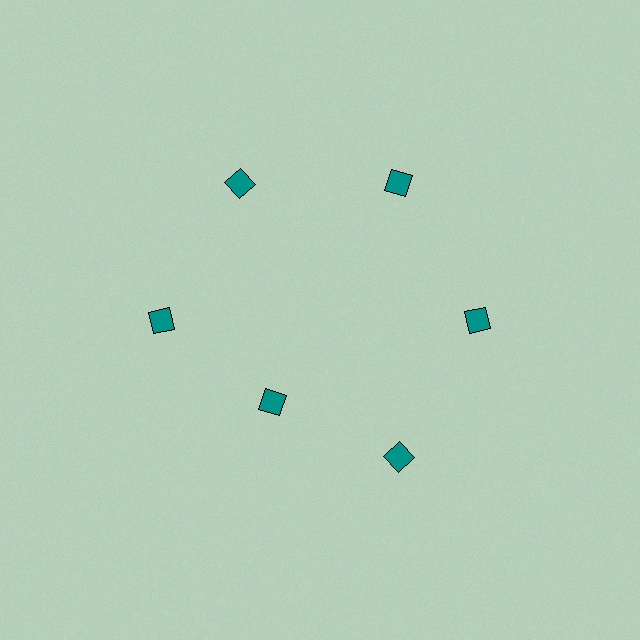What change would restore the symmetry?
The symmetry would be restored by moving it outward, back onto the ring so that all 6 diamonds sit at equal angles and equal distance from the center.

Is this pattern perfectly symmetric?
No. The 6 teal diamonds are arranged in a ring, but one element near the 7 o'clock position is pulled inward toward the center, breaking the 6-fold rotational symmetry.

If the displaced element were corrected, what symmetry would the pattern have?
It would have 6-fold rotational symmetry — the pattern would map onto itself every 60 degrees.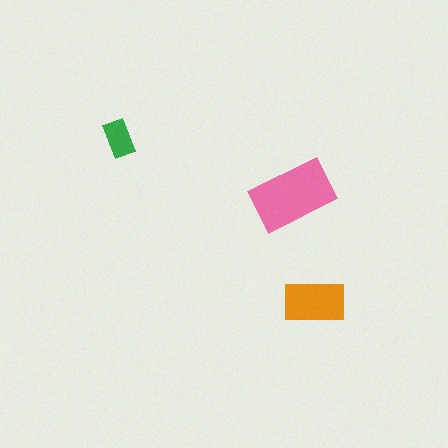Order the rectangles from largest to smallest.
the pink one, the orange one, the green one.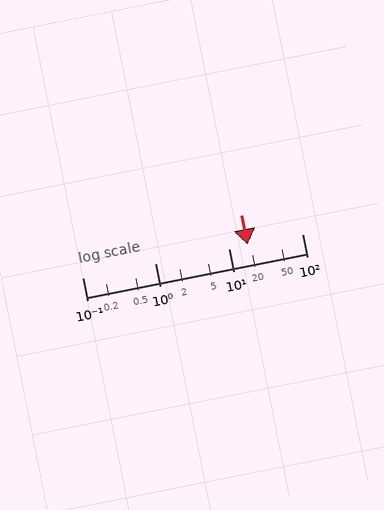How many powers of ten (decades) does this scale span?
The scale spans 3 decades, from 0.1 to 100.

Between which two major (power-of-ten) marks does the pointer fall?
The pointer is between 10 and 100.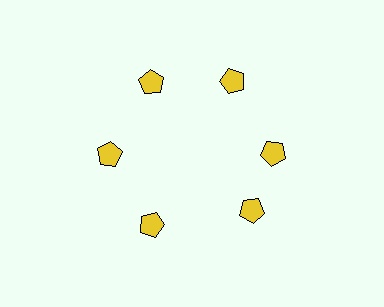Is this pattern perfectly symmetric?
No. The 6 yellow pentagons are arranged in a ring, but one element near the 5 o'clock position is rotated out of alignment along the ring, breaking the 6-fold rotational symmetry.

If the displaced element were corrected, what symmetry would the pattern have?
It would have 6-fold rotational symmetry — the pattern would map onto itself every 60 degrees.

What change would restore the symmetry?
The symmetry would be restored by rotating it back into even spacing with its neighbors so that all 6 pentagons sit at equal angles and equal distance from the center.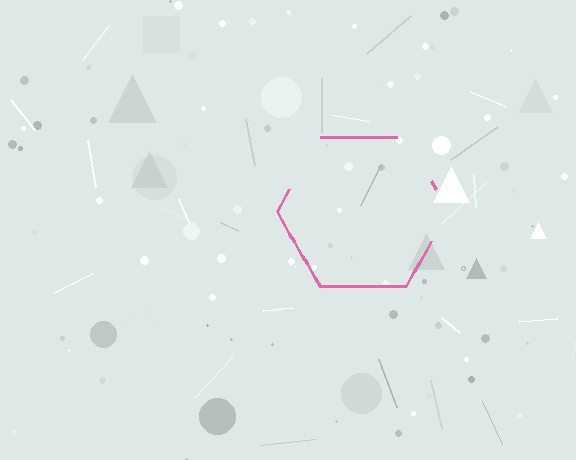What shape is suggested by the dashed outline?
The dashed outline suggests a hexagon.